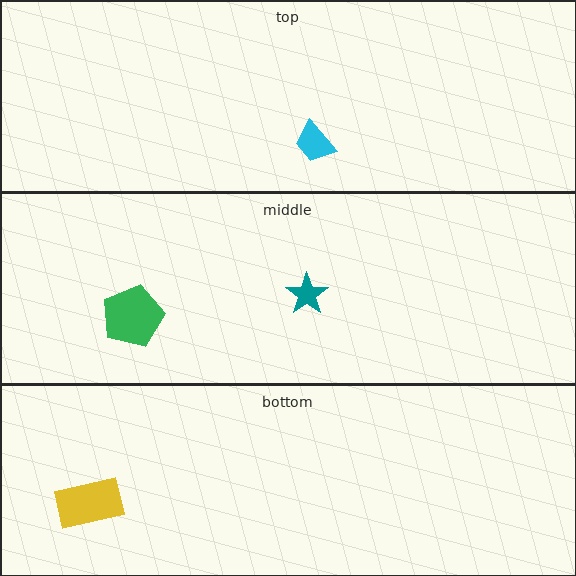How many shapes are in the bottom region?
1.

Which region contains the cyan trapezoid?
The top region.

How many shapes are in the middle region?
2.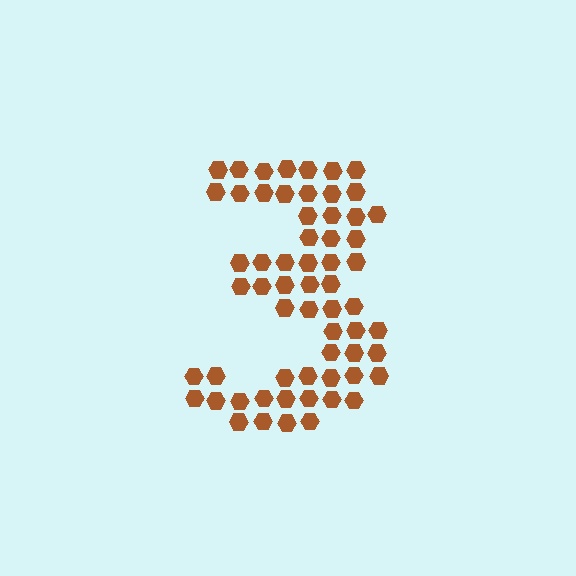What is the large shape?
The large shape is the digit 3.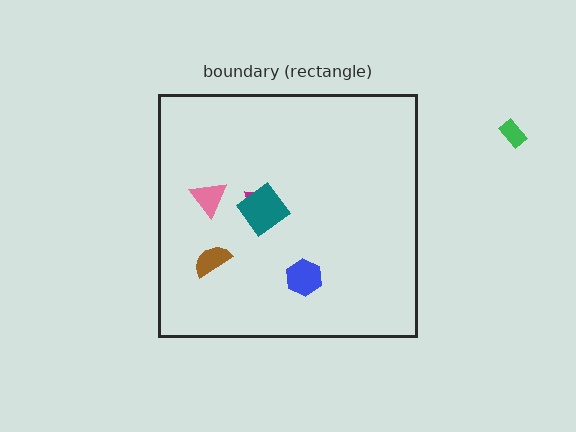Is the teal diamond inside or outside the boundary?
Inside.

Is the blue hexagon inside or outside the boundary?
Inside.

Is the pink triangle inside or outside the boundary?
Inside.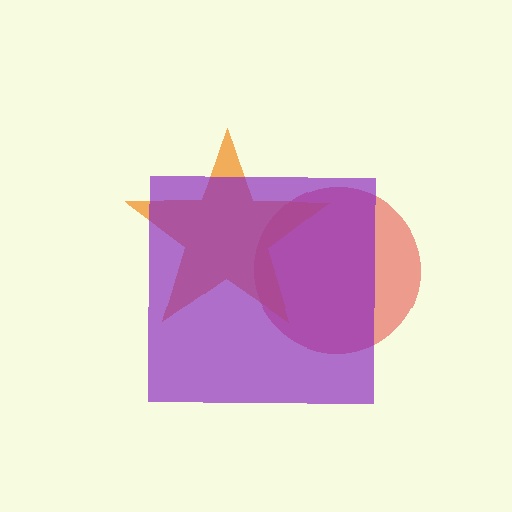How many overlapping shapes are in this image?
There are 3 overlapping shapes in the image.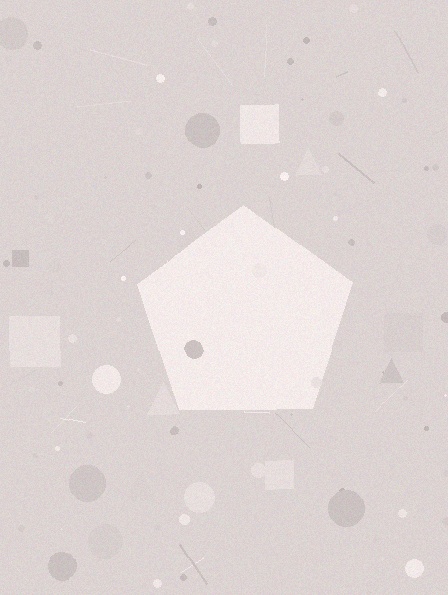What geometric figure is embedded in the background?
A pentagon is embedded in the background.